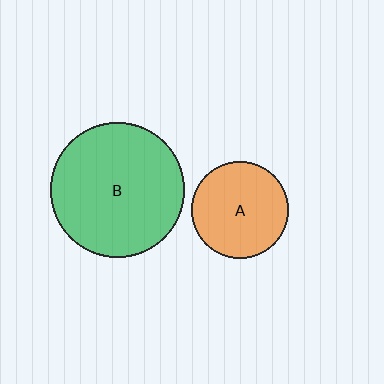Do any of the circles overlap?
No, none of the circles overlap.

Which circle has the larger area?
Circle B (green).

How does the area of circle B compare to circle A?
Approximately 1.9 times.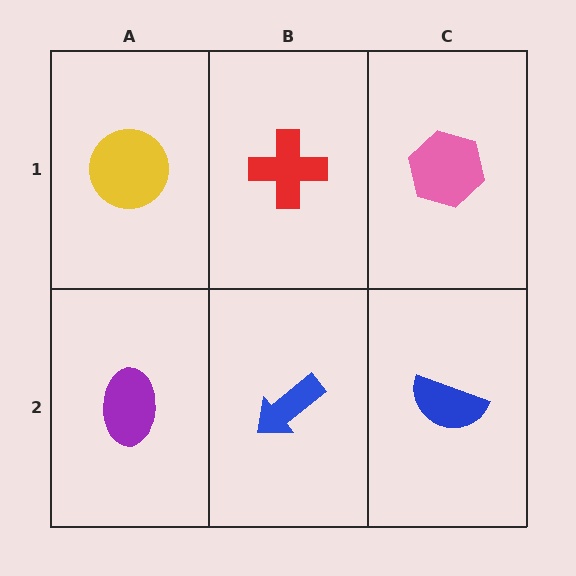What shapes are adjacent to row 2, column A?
A yellow circle (row 1, column A), a blue arrow (row 2, column B).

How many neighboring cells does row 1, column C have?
2.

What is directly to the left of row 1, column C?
A red cross.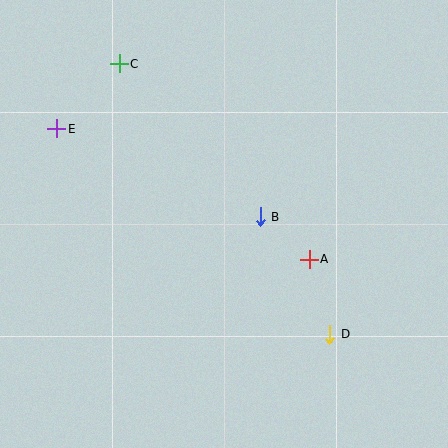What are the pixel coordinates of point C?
Point C is at (119, 64).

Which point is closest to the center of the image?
Point B at (260, 217) is closest to the center.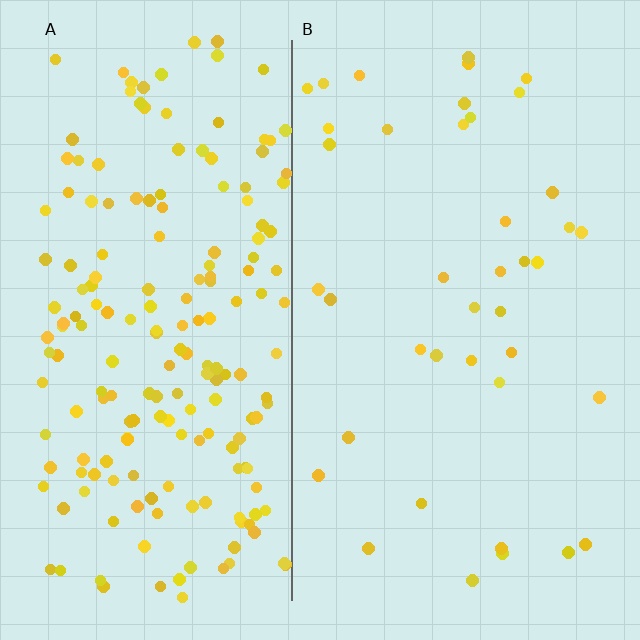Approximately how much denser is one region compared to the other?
Approximately 4.8× — region A over region B.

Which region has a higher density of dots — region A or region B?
A (the left).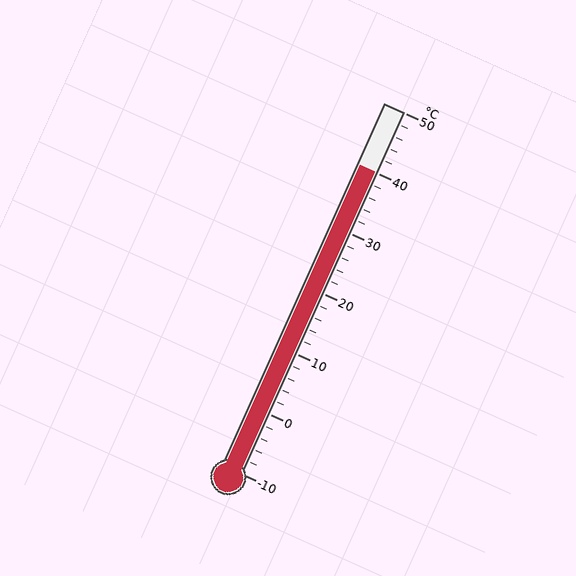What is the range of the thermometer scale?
The thermometer scale ranges from -10°C to 50°C.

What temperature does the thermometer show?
The thermometer shows approximately 40°C.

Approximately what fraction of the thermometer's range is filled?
The thermometer is filled to approximately 85% of its range.